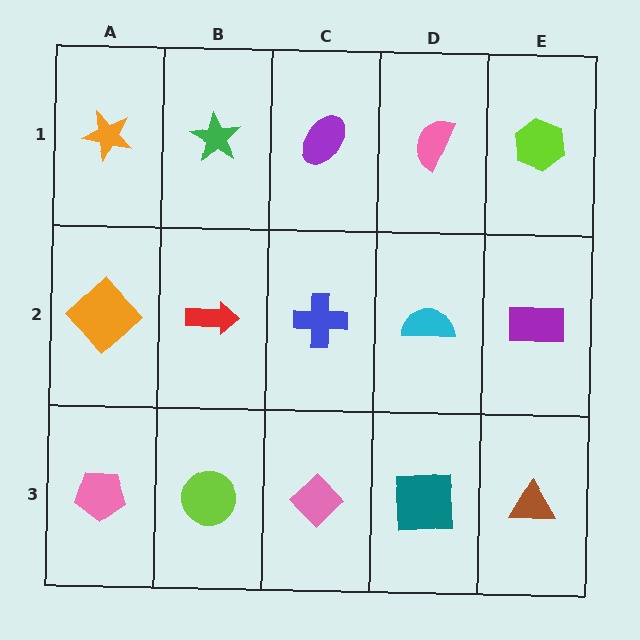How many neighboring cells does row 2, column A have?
3.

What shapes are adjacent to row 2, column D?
A pink semicircle (row 1, column D), a teal square (row 3, column D), a blue cross (row 2, column C), a purple rectangle (row 2, column E).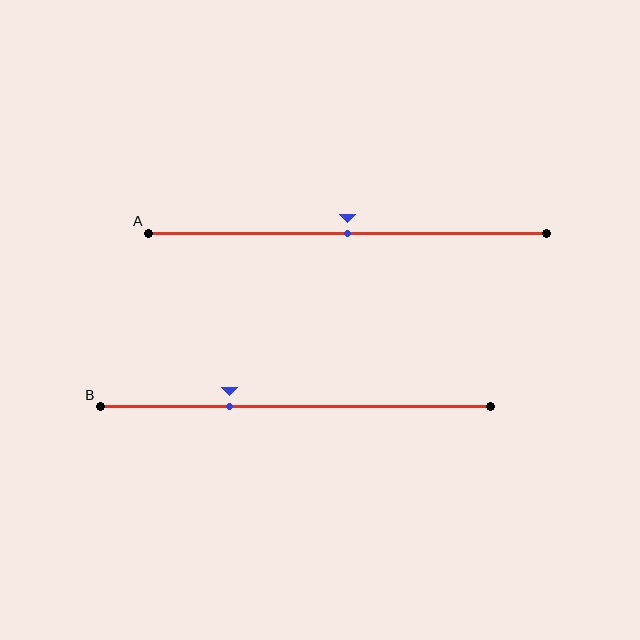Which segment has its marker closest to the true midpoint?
Segment A has its marker closest to the true midpoint.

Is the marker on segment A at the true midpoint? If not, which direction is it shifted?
Yes, the marker on segment A is at the true midpoint.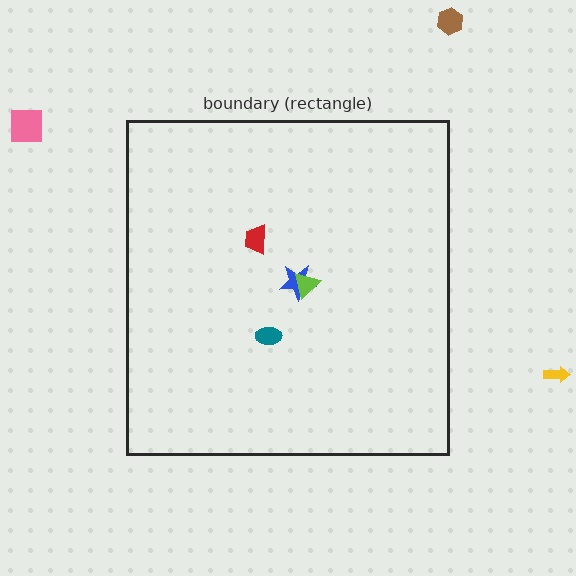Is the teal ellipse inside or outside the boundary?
Inside.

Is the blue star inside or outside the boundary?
Inside.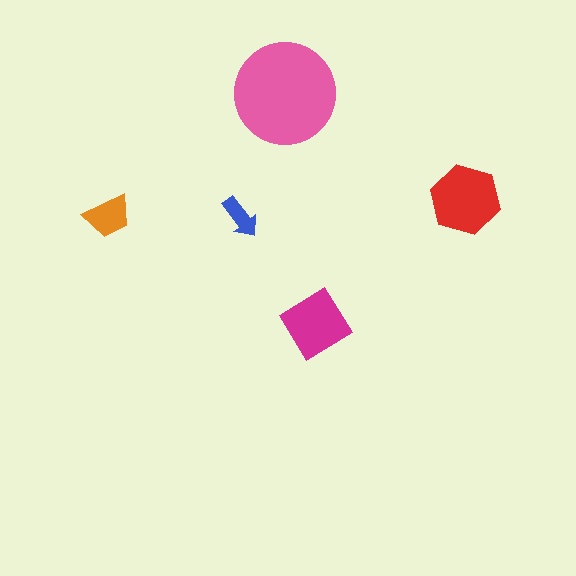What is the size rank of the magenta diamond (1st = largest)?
3rd.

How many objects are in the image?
There are 5 objects in the image.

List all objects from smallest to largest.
The blue arrow, the orange trapezoid, the magenta diamond, the red hexagon, the pink circle.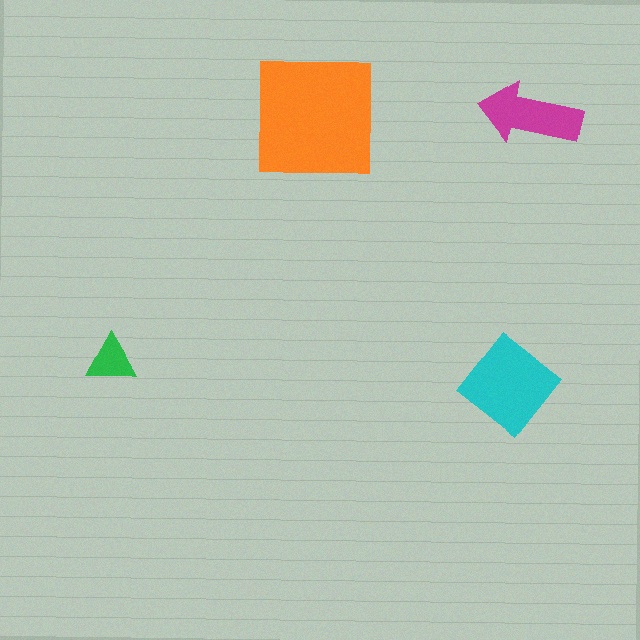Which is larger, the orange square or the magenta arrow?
The orange square.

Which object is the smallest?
The green triangle.